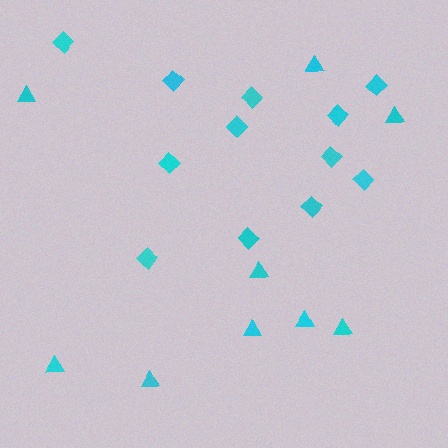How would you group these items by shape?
There are 2 groups: one group of diamonds (12) and one group of triangles (9).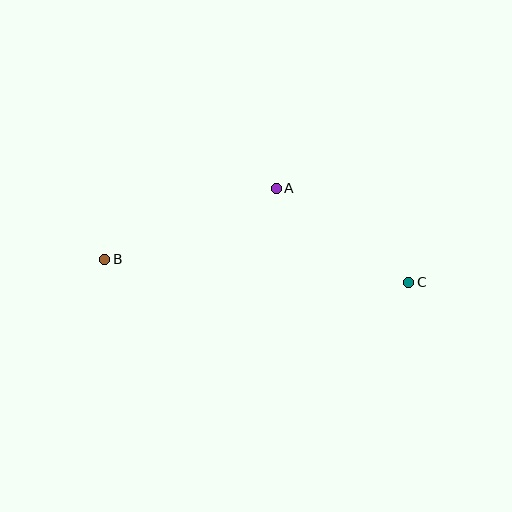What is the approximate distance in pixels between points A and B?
The distance between A and B is approximately 185 pixels.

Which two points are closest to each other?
Points A and C are closest to each other.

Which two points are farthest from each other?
Points B and C are farthest from each other.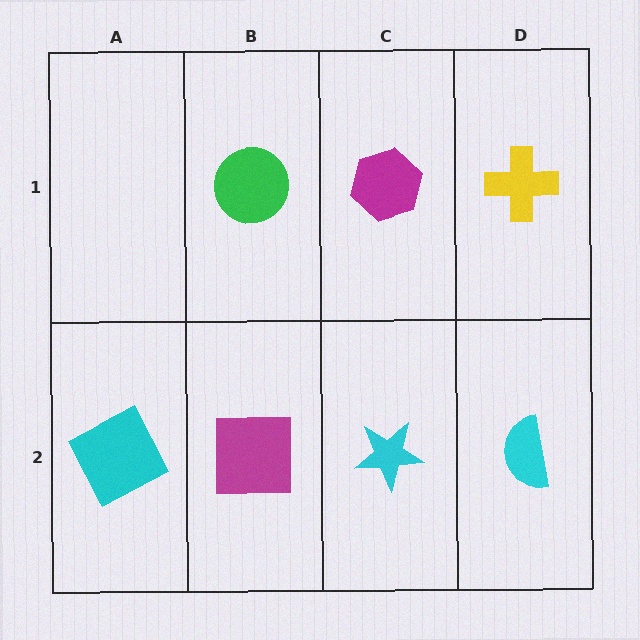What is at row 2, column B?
A magenta square.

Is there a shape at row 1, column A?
No, that cell is empty.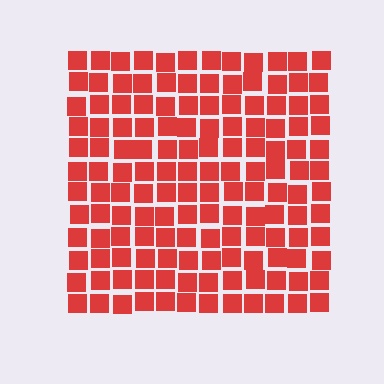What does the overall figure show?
The overall figure shows a square.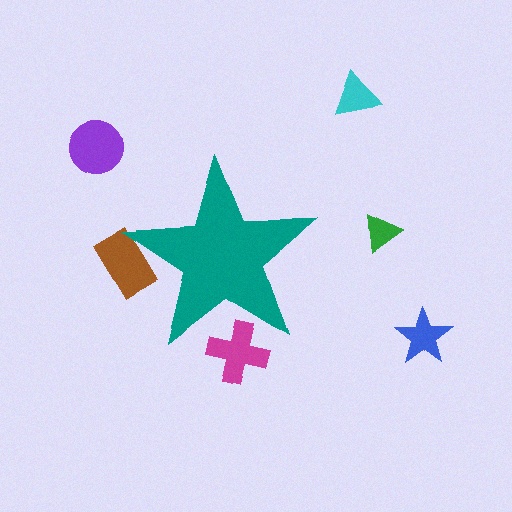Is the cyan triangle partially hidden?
No, the cyan triangle is fully visible.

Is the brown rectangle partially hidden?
Yes, the brown rectangle is partially hidden behind the teal star.